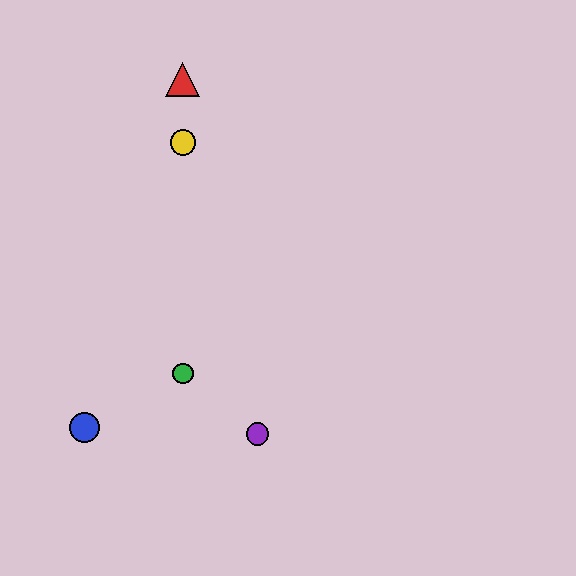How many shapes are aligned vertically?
3 shapes (the red triangle, the green circle, the yellow circle) are aligned vertically.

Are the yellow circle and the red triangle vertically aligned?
Yes, both are at x≈183.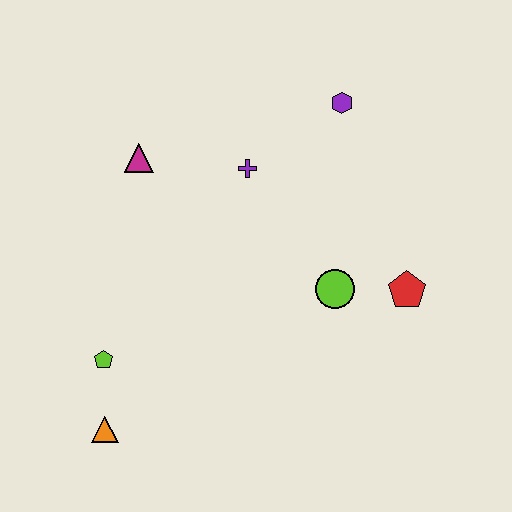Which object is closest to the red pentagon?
The lime circle is closest to the red pentagon.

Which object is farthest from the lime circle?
The orange triangle is farthest from the lime circle.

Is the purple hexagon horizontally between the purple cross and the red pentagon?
Yes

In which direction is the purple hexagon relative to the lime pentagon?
The purple hexagon is above the lime pentagon.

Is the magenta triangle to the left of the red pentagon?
Yes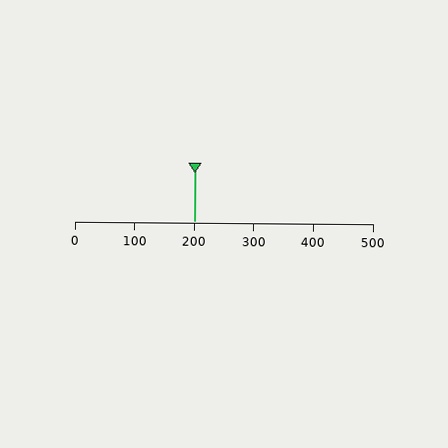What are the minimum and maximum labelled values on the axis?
The axis runs from 0 to 500.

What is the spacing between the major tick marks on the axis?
The major ticks are spaced 100 apart.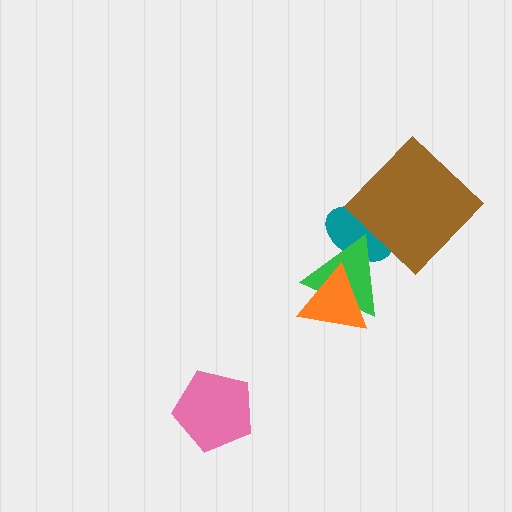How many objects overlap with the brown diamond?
1 object overlaps with the brown diamond.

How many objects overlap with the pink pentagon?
0 objects overlap with the pink pentagon.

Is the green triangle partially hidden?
Yes, it is partially covered by another shape.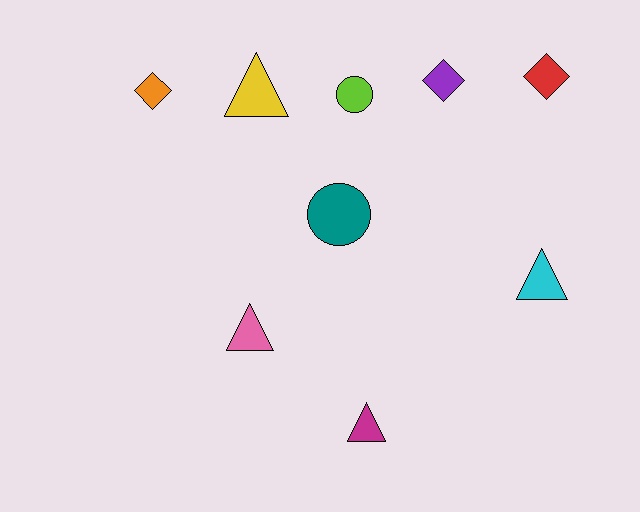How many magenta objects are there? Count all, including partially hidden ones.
There is 1 magenta object.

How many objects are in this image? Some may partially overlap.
There are 9 objects.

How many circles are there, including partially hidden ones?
There are 2 circles.